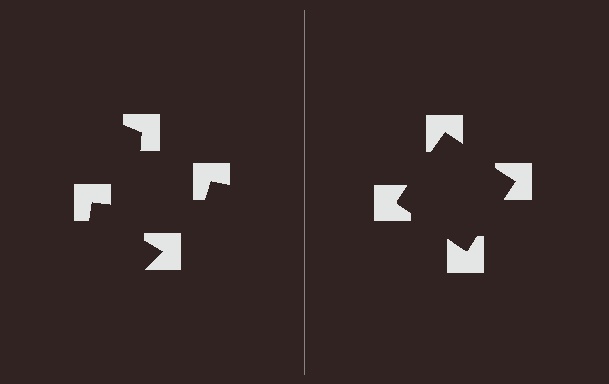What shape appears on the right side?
An illusory square.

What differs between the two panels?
The notched squares are positioned identically on both sides; only the wedge orientations differ. On the right they align to a square; on the left they are misaligned.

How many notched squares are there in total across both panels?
8 — 4 on each side.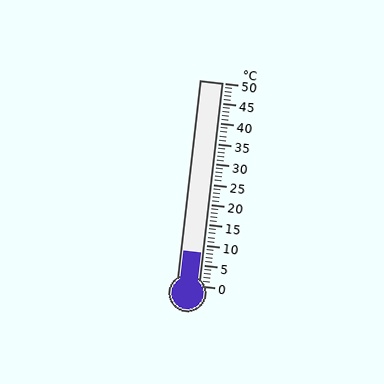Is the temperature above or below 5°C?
The temperature is above 5°C.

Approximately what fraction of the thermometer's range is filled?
The thermometer is filled to approximately 15% of its range.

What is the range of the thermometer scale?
The thermometer scale ranges from 0°C to 50°C.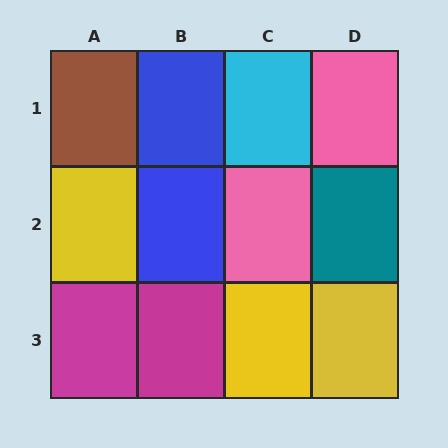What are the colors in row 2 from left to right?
Yellow, blue, pink, teal.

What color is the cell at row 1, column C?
Cyan.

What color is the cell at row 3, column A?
Magenta.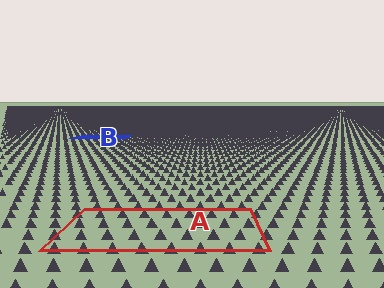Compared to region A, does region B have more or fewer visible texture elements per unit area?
Region B has more texture elements per unit area — they are packed more densely because it is farther away.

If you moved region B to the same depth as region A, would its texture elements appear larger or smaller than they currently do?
They would appear larger. At a closer depth, the same texture elements are projected at a bigger on-screen size.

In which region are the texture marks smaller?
The texture marks are smaller in region B, because it is farther away.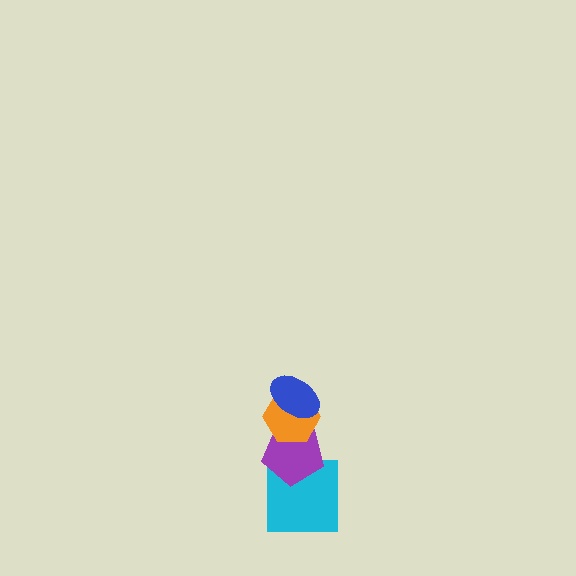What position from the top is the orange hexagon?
The orange hexagon is 2nd from the top.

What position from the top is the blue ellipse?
The blue ellipse is 1st from the top.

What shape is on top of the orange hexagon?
The blue ellipse is on top of the orange hexagon.